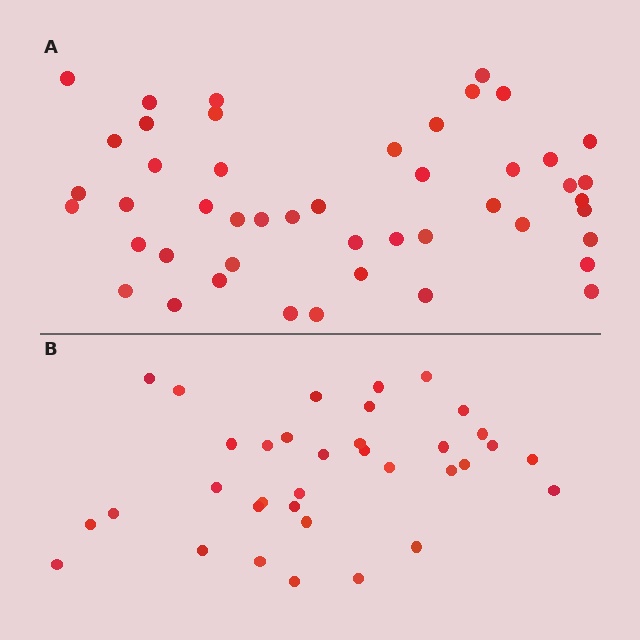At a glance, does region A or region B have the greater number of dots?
Region A (the top region) has more dots.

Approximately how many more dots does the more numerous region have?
Region A has roughly 12 or so more dots than region B.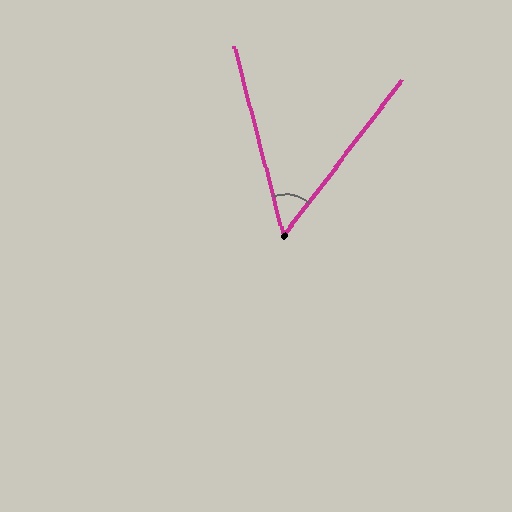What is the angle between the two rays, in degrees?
Approximately 52 degrees.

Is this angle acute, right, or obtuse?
It is acute.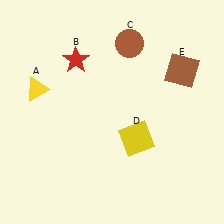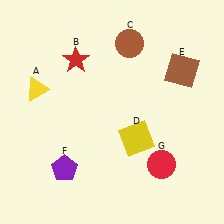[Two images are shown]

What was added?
A purple pentagon (F), a red circle (G) were added in Image 2.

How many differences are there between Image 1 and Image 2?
There are 2 differences between the two images.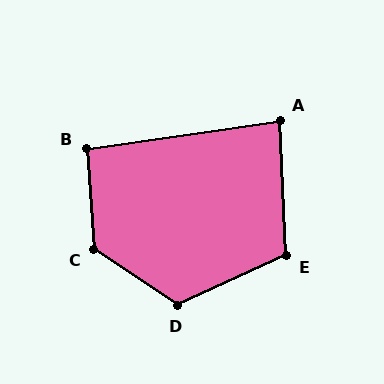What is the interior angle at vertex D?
Approximately 122 degrees (obtuse).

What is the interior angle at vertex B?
Approximately 94 degrees (approximately right).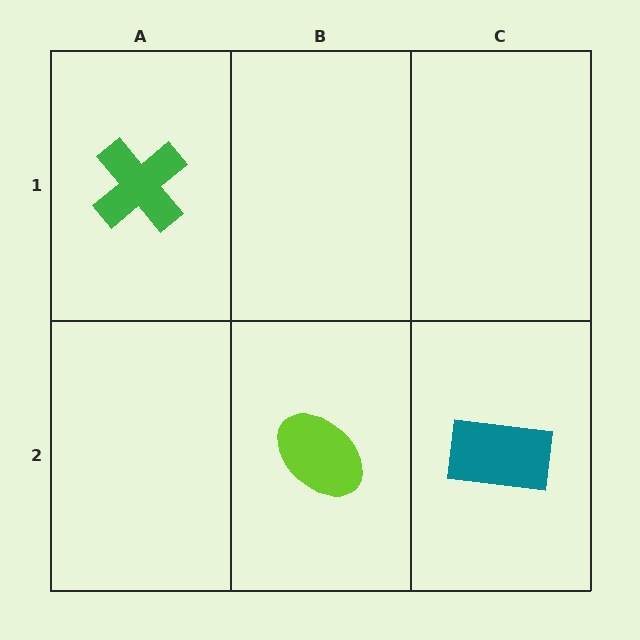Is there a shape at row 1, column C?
No, that cell is empty.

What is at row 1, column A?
A green cross.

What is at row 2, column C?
A teal rectangle.